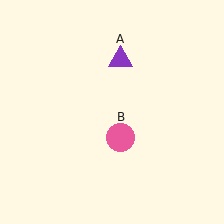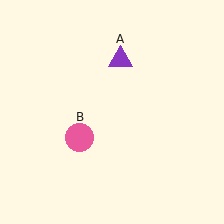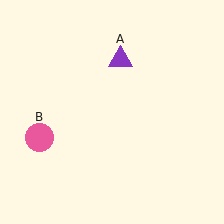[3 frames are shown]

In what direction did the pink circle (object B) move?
The pink circle (object B) moved left.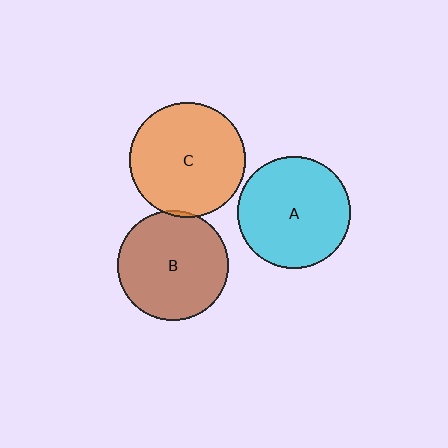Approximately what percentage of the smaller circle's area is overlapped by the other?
Approximately 5%.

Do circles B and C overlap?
Yes.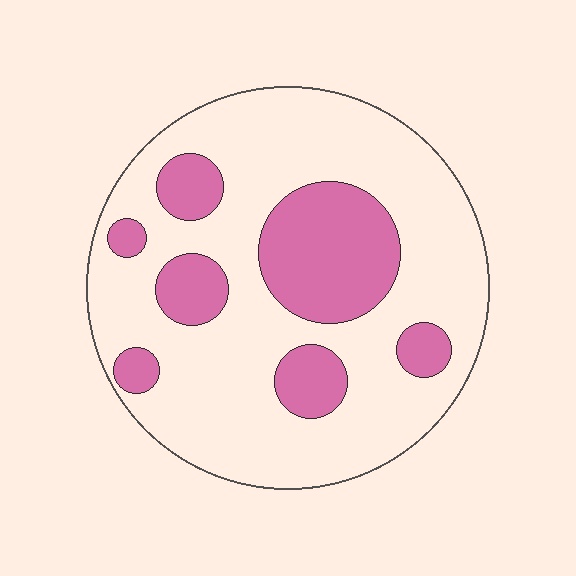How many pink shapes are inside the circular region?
7.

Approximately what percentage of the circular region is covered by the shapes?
Approximately 25%.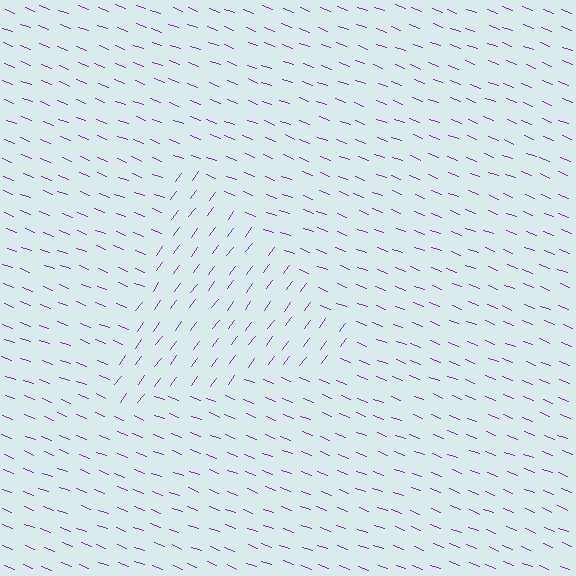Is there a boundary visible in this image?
Yes, there is a texture boundary formed by a change in line orientation.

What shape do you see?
I see a triangle.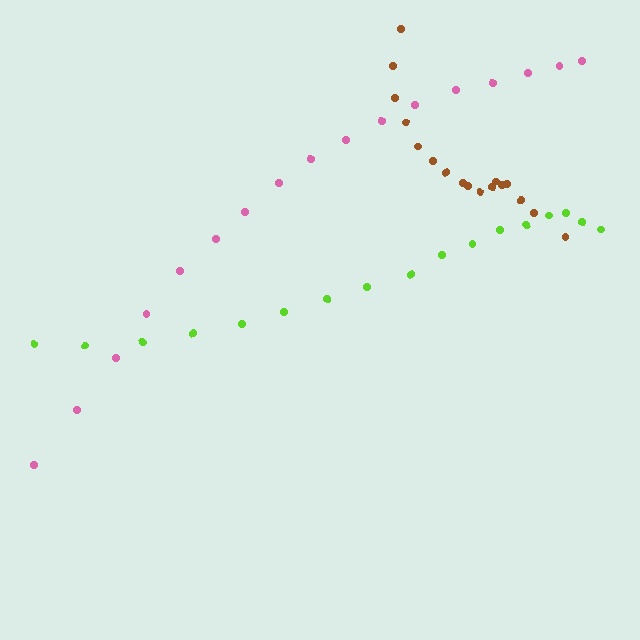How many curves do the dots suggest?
There are 3 distinct paths.